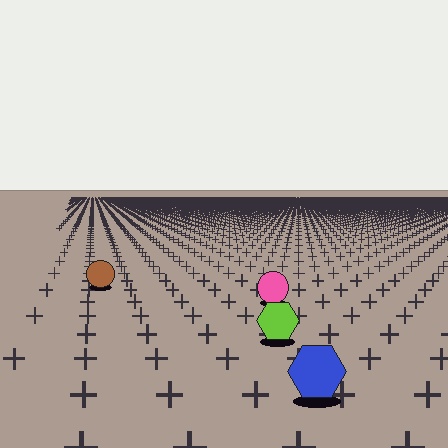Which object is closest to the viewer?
The blue hexagon is closest. The texture marks near it are larger and more spread out.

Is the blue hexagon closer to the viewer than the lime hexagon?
Yes. The blue hexagon is closer — you can tell from the texture gradient: the ground texture is coarser near it.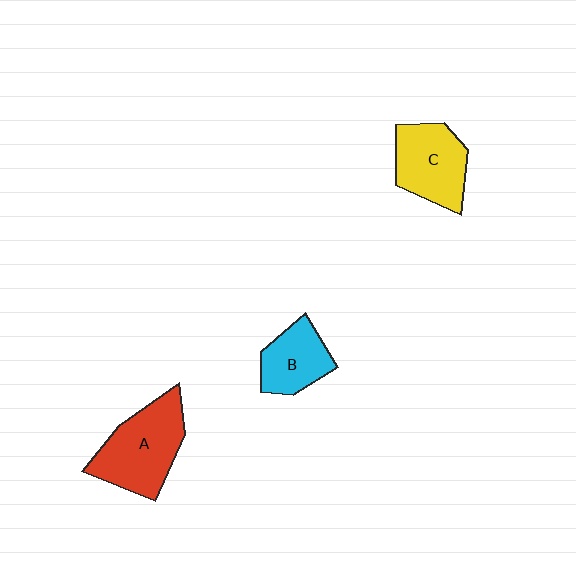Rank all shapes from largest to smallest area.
From largest to smallest: A (red), C (yellow), B (cyan).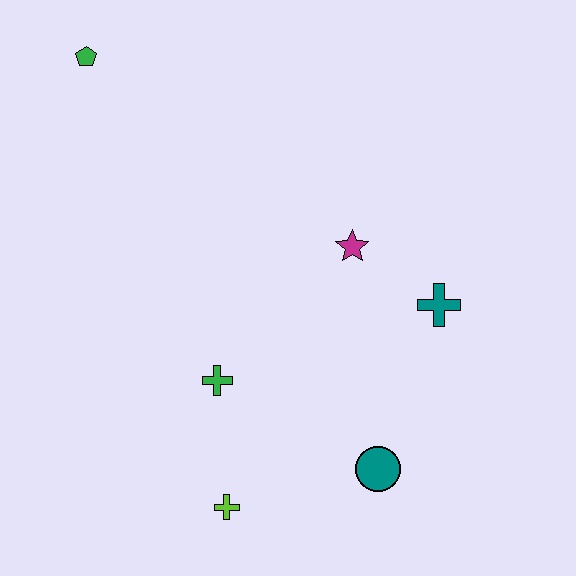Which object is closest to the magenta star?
The teal cross is closest to the magenta star.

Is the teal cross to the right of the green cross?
Yes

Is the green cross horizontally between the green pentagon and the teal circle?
Yes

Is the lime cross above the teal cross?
No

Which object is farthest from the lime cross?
The green pentagon is farthest from the lime cross.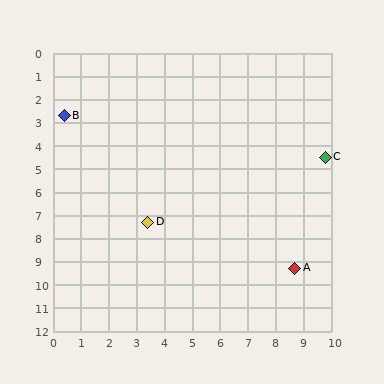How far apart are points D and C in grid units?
Points D and C are about 7.0 grid units apart.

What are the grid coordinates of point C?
Point C is at approximately (9.8, 4.5).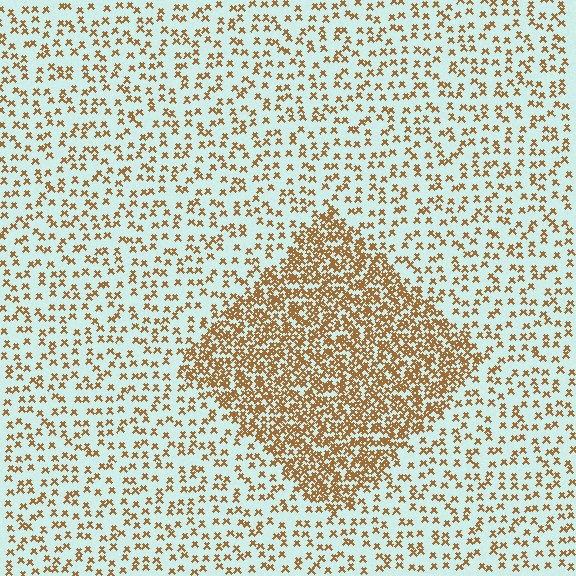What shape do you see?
I see a diamond.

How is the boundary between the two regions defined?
The boundary is defined by a change in element density (approximately 2.8x ratio). All elements are the same color, size, and shape.